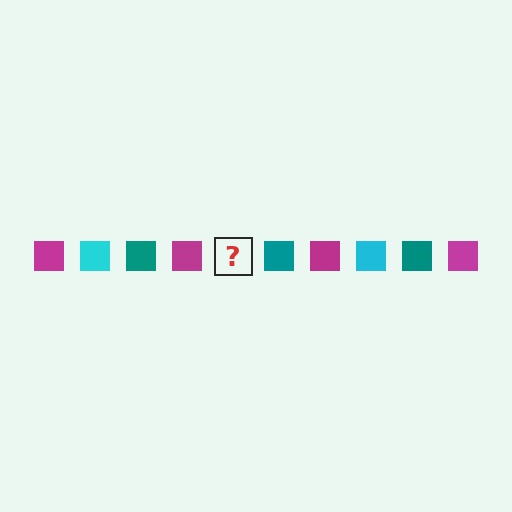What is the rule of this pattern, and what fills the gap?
The rule is that the pattern cycles through magenta, cyan, teal squares. The gap should be filled with a cyan square.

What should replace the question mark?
The question mark should be replaced with a cyan square.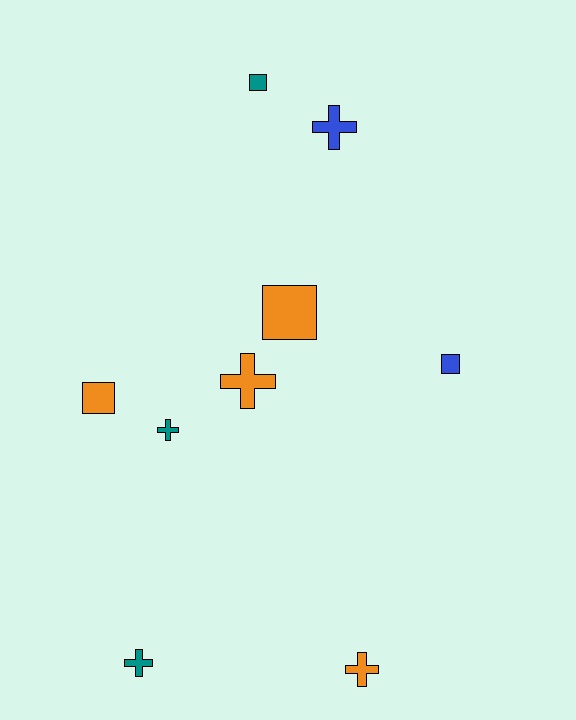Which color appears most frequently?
Orange, with 4 objects.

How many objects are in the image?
There are 9 objects.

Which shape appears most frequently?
Cross, with 5 objects.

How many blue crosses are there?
There is 1 blue cross.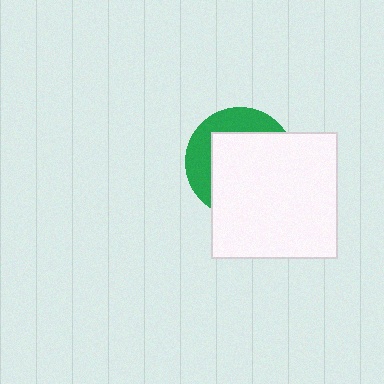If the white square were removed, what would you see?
You would see the complete green circle.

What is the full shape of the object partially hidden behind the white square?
The partially hidden object is a green circle.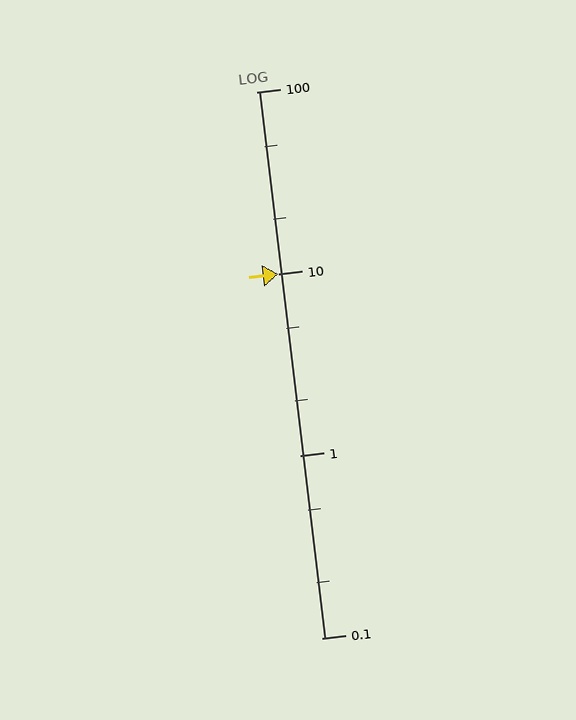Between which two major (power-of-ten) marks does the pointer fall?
The pointer is between 10 and 100.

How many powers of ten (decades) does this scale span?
The scale spans 3 decades, from 0.1 to 100.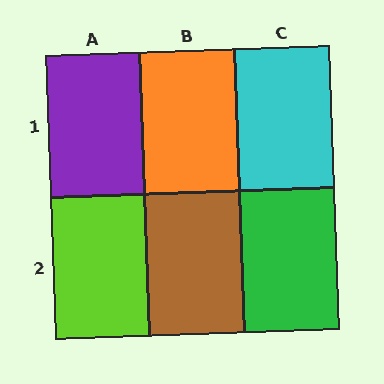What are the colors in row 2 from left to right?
Lime, brown, green.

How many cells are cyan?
1 cell is cyan.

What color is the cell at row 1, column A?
Purple.